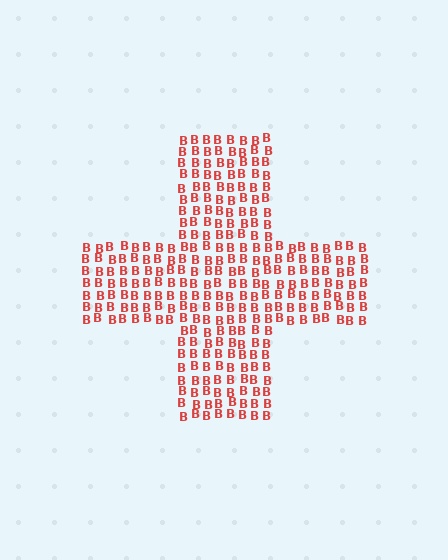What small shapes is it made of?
It is made of small letter B's.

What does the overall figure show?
The overall figure shows a cross.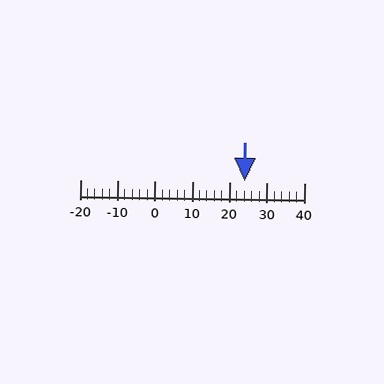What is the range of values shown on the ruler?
The ruler shows values from -20 to 40.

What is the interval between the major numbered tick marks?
The major tick marks are spaced 10 units apart.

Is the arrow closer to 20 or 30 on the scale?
The arrow is closer to 20.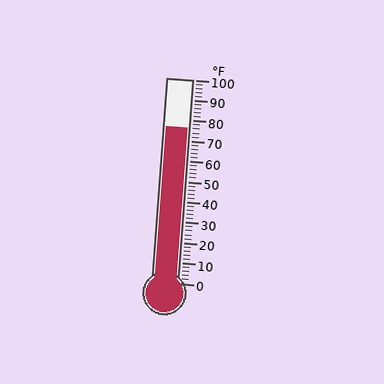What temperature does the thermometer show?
The thermometer shows approximately 76°F.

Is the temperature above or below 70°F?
The temperature is above 70°F.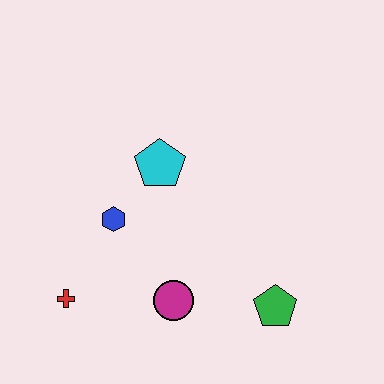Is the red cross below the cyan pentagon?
Yes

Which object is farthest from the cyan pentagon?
The green pentagon is farthest from the cyan pentagon.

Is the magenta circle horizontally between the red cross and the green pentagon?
Yes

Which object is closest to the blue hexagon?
The cyan pentagon is closest to the blue hexagon.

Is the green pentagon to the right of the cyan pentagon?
Yes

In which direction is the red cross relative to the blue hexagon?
The red cross is below the blue hexagon.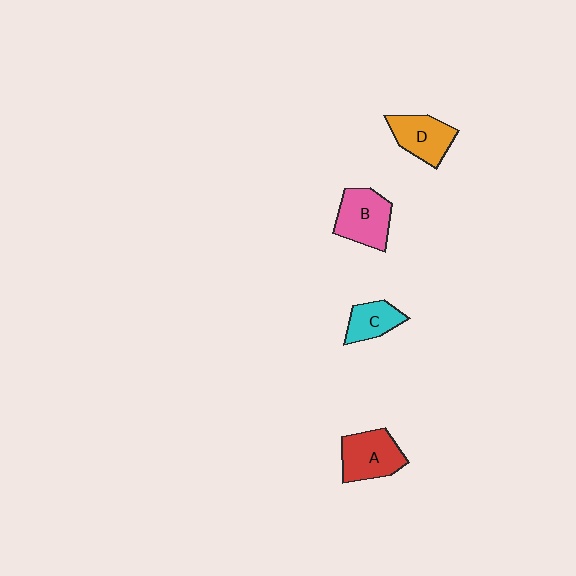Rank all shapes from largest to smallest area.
From largest to smallest: B (pink), A (red), D (orange), C (cyan).